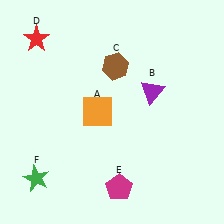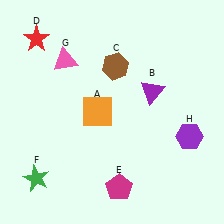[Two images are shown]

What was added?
A pink triangle (G), a purple hexagon (H) were added in Image 2.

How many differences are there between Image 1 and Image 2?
There are 2 differences between the two images.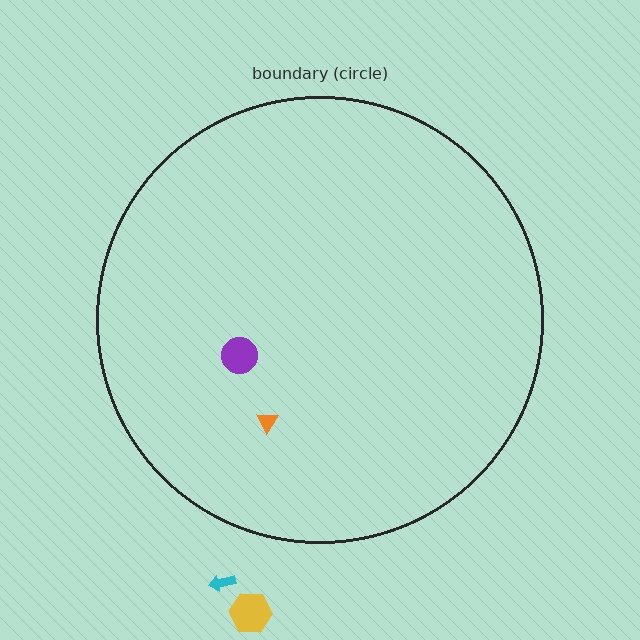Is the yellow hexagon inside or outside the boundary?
Outside.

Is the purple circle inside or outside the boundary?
Inside.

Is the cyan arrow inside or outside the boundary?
Outside.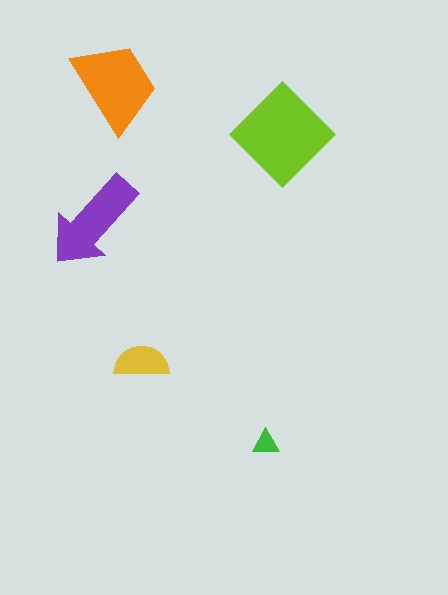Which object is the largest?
The lime diamond.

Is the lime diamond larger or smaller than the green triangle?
Larger.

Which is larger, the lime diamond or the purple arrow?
The lime diamond.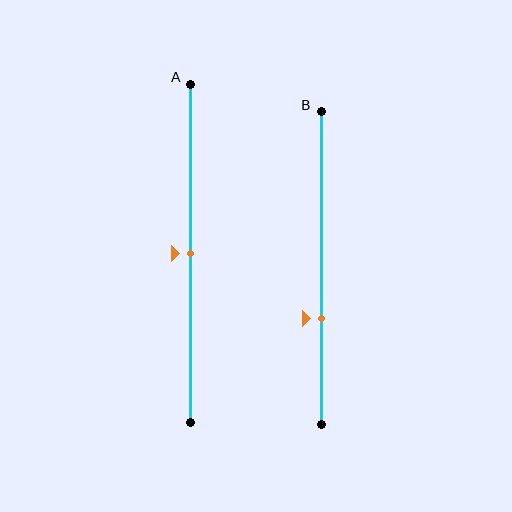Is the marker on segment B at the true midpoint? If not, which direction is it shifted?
No, the marker on segment B is shifted downward by about 16% of the segment length.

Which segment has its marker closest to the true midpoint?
Segment A has its marker closest to the true midpoint.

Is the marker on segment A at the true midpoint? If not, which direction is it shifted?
Yes, the marker on segment A is at the true midpoint.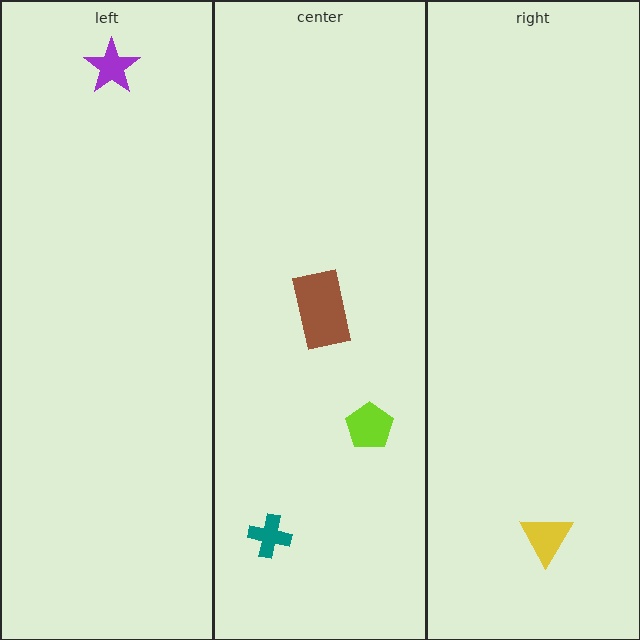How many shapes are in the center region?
3.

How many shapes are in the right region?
1.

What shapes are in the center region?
The teal cross, the lime pentagon, the brown rectangle.